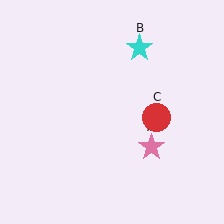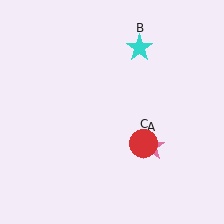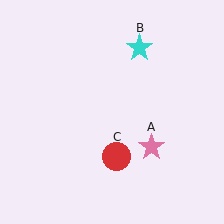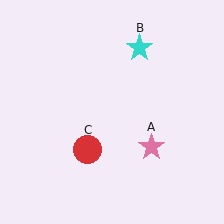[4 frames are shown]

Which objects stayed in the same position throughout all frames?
Pink star (object A) and cyan star (object B) remained stationary.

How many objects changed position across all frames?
1 object changed position: red circle (object C).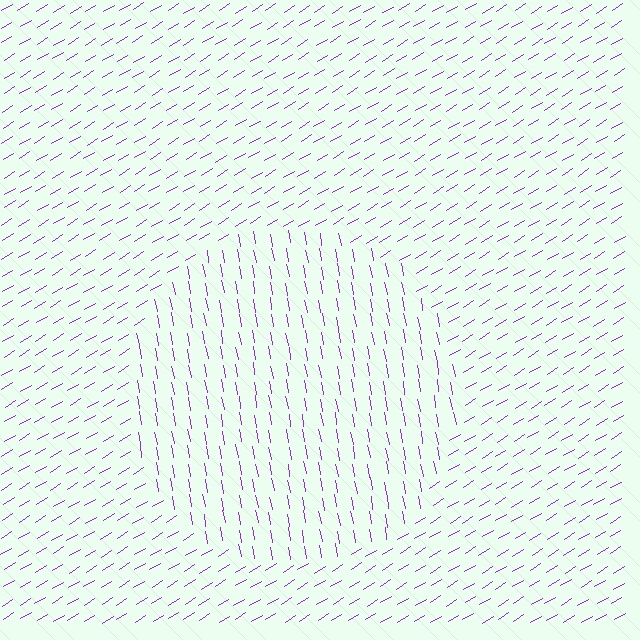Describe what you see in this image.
The image is filled with small purple line segments. A circle region in the image has lines oriented differently from the surrounding lines, creating a visible texture boundary.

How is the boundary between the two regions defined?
The boundary is defined purely by a change in line orientation (approximately 68 degrees difference). All lines are the same color and thickness.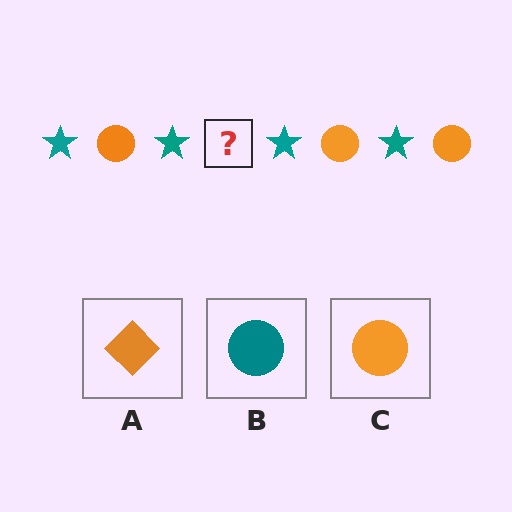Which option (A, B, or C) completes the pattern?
C.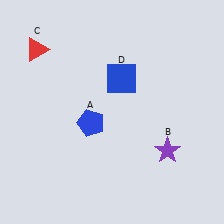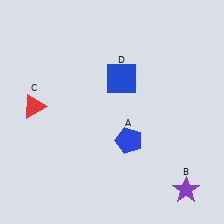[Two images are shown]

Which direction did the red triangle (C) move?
The red triangle (C) moved down.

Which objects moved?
The objects that moved are: the blue pentagon (A), the purple star (B), the red triangle (C).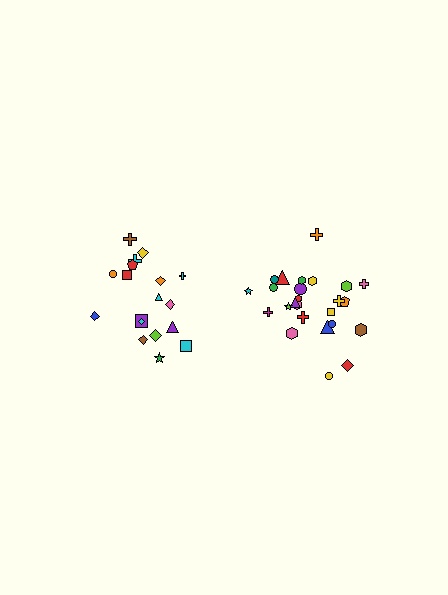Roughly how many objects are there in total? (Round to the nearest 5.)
Roughly 45 objects in total.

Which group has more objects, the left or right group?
The right group.